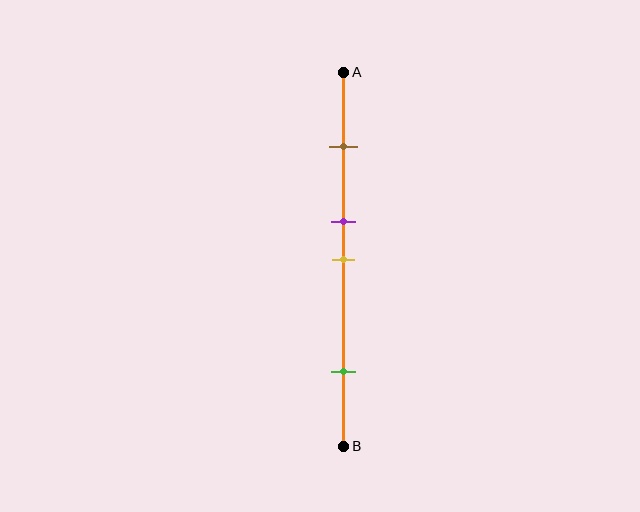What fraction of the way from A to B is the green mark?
The green mark is approximately 80% (0.8) of the way from A to B.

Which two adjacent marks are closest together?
The purple and yellow marks are the closest adjacent pair.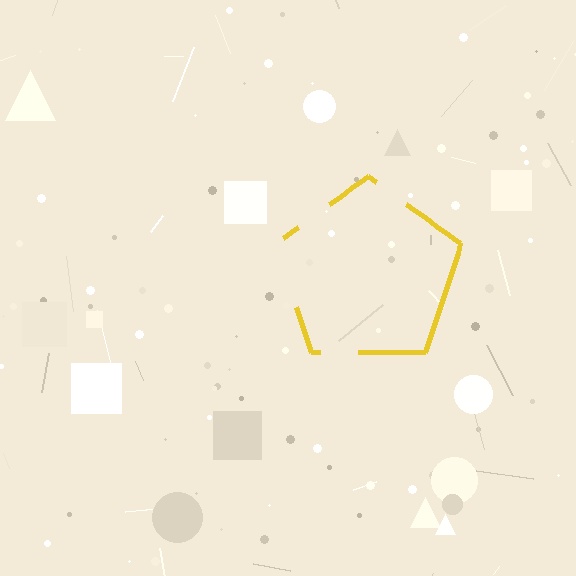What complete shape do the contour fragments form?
The contour fragments form a pentagon.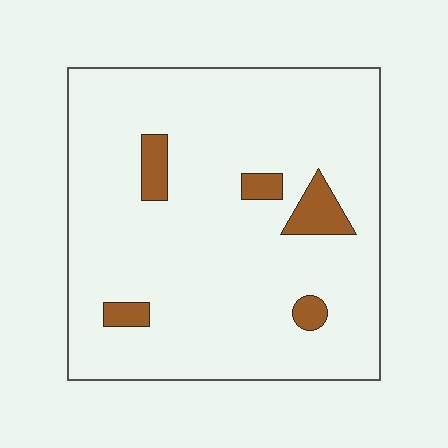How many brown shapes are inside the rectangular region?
5.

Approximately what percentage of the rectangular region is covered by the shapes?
Approximately 10%.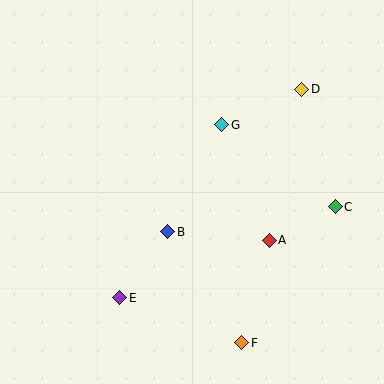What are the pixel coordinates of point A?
Point A is at (269, 240).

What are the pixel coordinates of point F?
Point F is at (242, 343).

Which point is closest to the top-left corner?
Point G is closest to the top-left corner.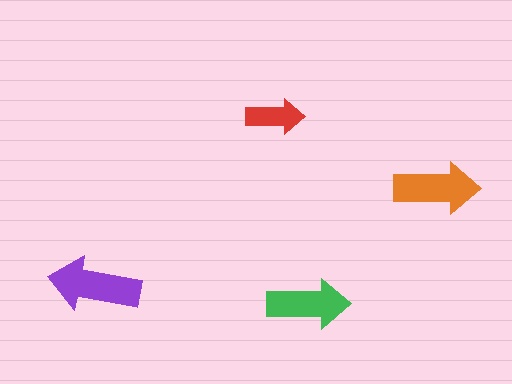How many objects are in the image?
There are 4 objects in the image.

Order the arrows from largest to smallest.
the purple one, the orange one, the green one, the red one.